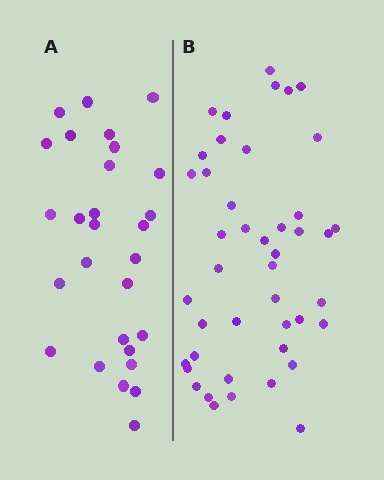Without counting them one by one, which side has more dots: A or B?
Region B (the right region) has more dots.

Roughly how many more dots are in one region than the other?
Region B has approximately 15 more dots than region A.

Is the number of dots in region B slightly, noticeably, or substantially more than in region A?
Region B has substantially more. The ratio is roughly 1.6 to 1.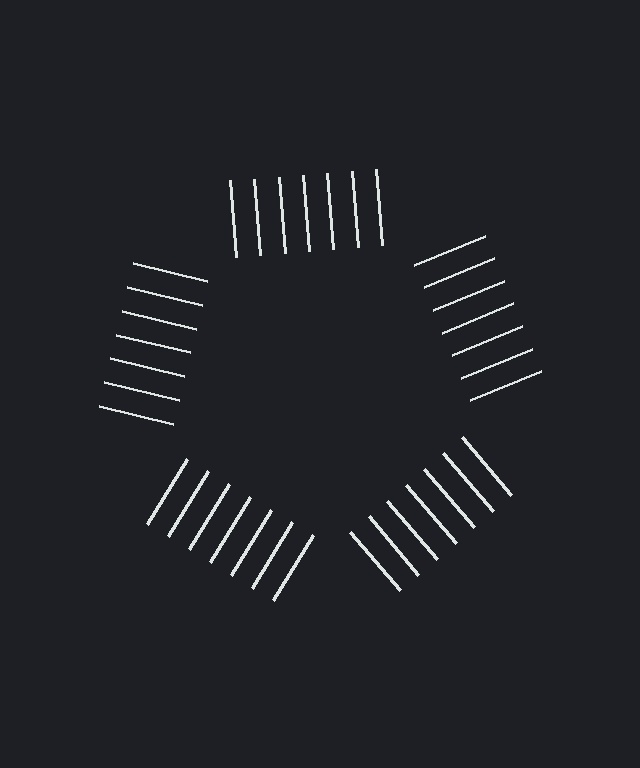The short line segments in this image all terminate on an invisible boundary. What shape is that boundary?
An illusory pentagon — the line segments terminate on its edges but no continuous stroke is drawn.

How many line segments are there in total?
35 — 7 along each of the 5 edges.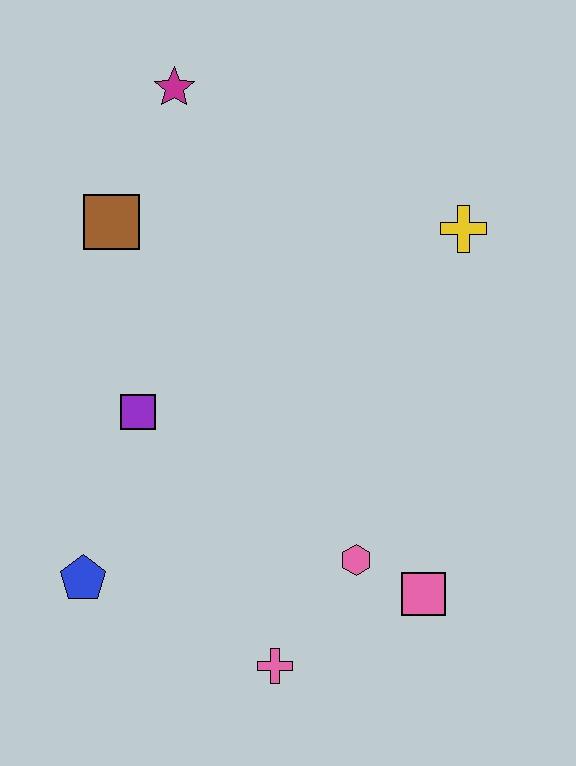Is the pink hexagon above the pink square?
Yes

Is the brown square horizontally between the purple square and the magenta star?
No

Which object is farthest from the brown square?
The pink square is farthest from the brown square.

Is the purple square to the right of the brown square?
Yes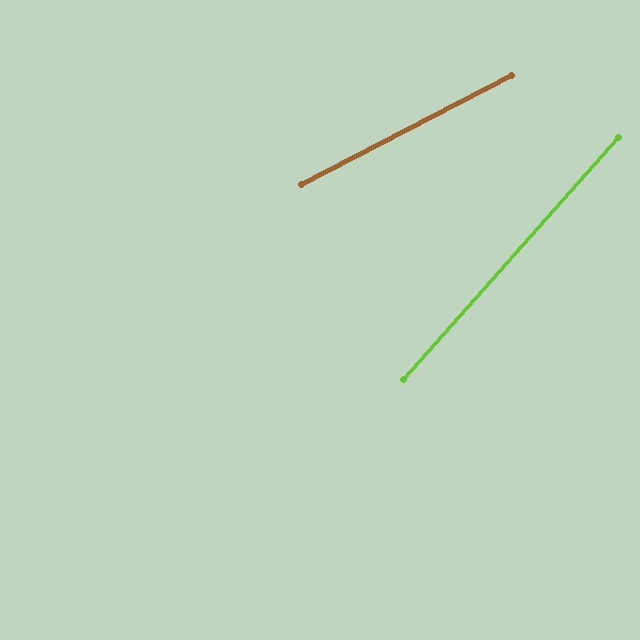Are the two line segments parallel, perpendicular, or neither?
Neither parallel nor perpendicular — they differ by about 21°.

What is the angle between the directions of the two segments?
Approximately 21 degrees.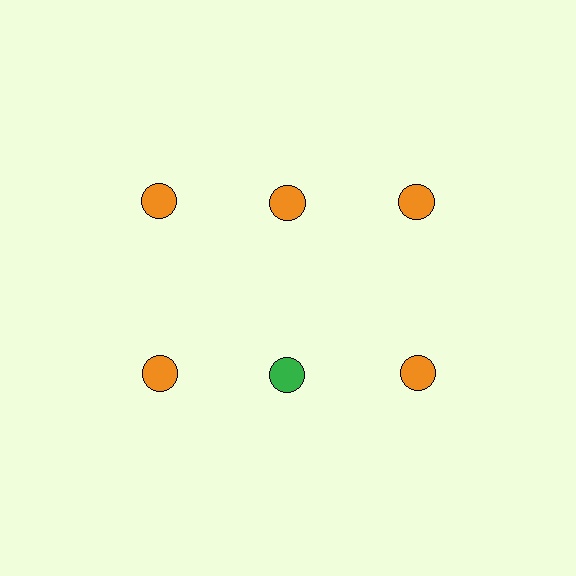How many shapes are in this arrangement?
There are 6 shapes arranged in a grid pattern.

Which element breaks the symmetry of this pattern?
The green circle in the second row, second from left column breaks the symmetry. All other shapes are orange circles.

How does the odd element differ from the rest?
It has a different color: green instead of orange.